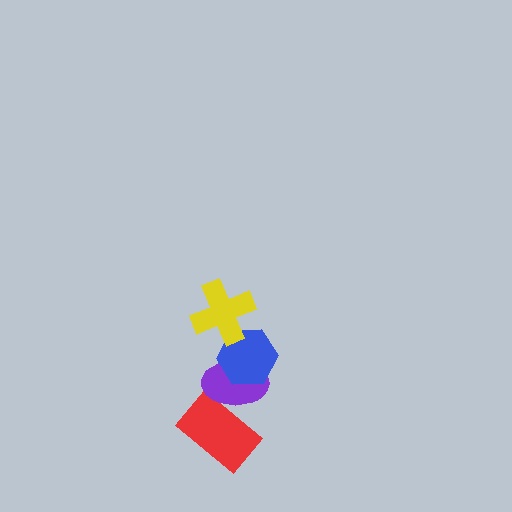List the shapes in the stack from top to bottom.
From top to bottom: the yellow cross, the blue hexagon, the purple ellipse, the red rectangle.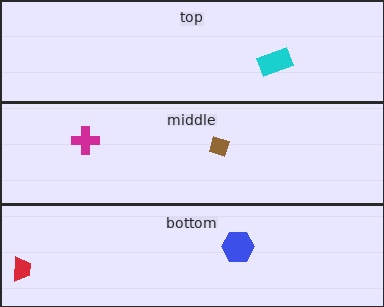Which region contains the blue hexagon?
The bottom region.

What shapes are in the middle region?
The brown diamond, the magenta cross.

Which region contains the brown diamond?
The middle region.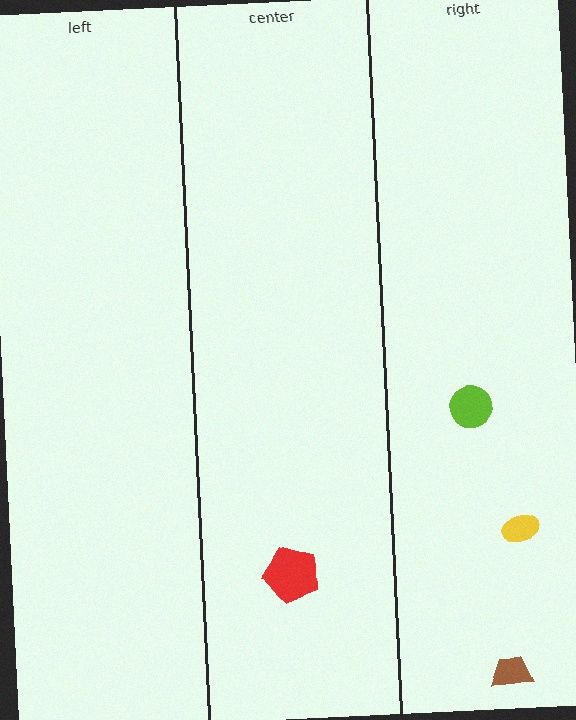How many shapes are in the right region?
3.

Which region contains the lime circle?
The right region.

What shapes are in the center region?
The red pentagon.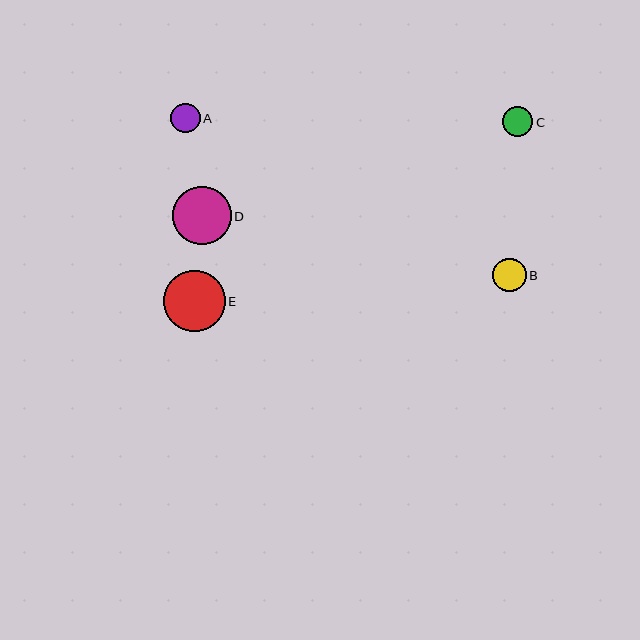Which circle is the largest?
Circle E is the largest with a size of approximately 61 pixels.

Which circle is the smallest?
Circle A is the smallest with a size of approximately 29 pixels.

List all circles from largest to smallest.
From largest to smallest: E, D, B, C, A.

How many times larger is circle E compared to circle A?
Circle E is approximately 2.1 times the size of circle A.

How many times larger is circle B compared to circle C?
Circle B is approximately 1.1 times the size of circle C.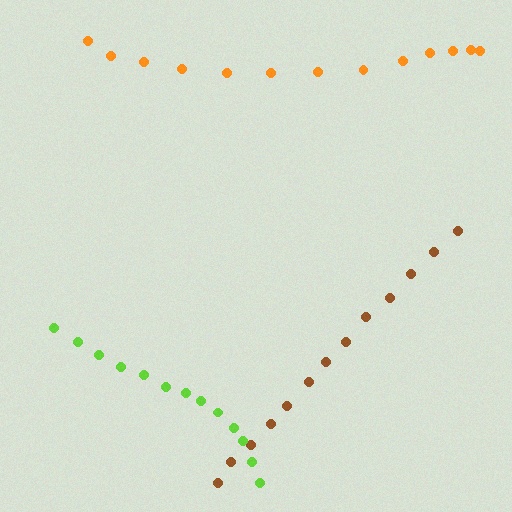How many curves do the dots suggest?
There are 3 distinct paths.